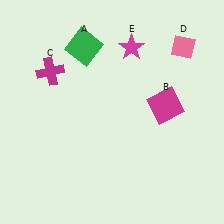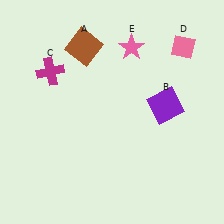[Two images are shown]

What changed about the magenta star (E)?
In Image 1, E is magenta. In Image 2, it changed to pink.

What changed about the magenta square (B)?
In Image 1, B is magenta. In Image 2, it changed to purple.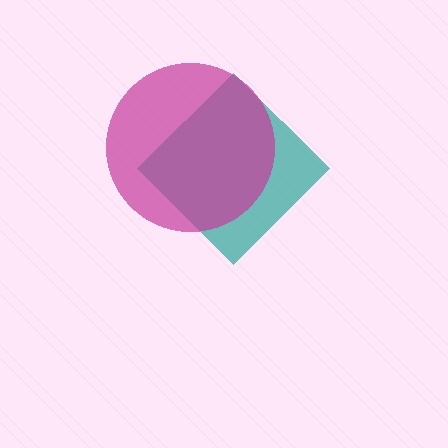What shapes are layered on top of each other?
The layered shapes are: a teal diamond, a magenta circle.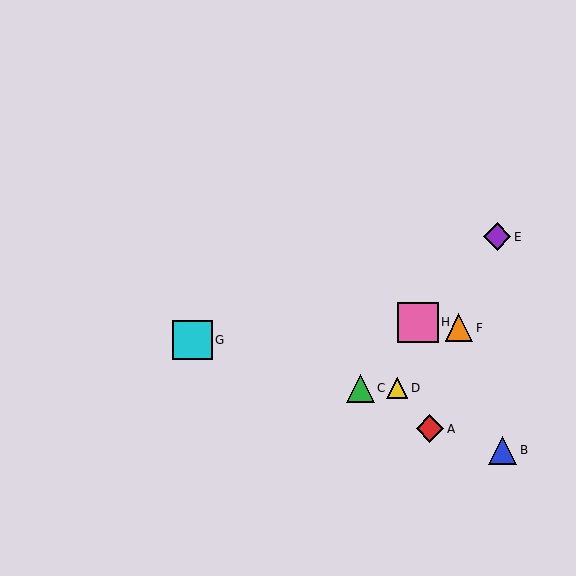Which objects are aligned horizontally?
Objects C, D are aligned horizontally.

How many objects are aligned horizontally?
2 objects (C, D) are aligned horizontally.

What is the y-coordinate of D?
Object D is at y≈388.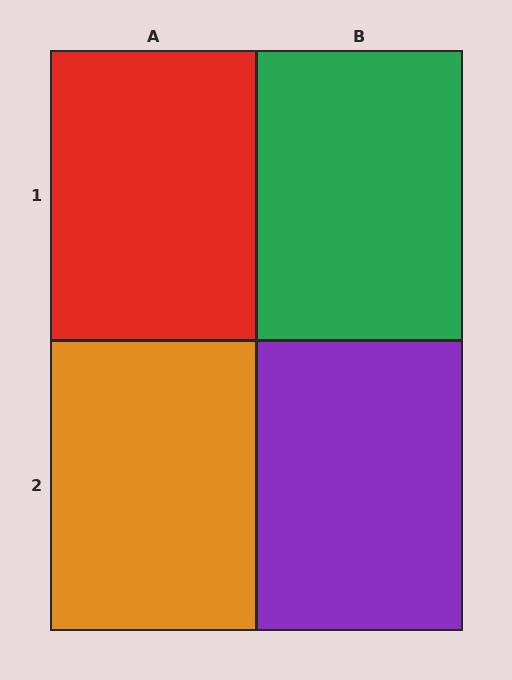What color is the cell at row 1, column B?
Green.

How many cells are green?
1 cell is green.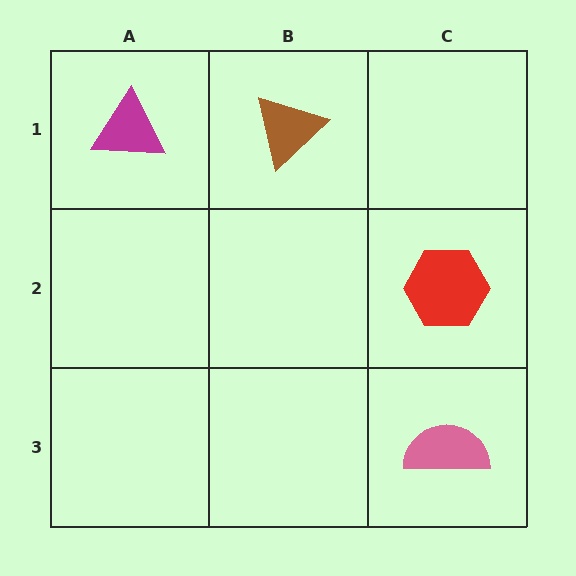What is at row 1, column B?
A brown triangle.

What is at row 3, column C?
A pink semicircle.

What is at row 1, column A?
A magenta triangle.